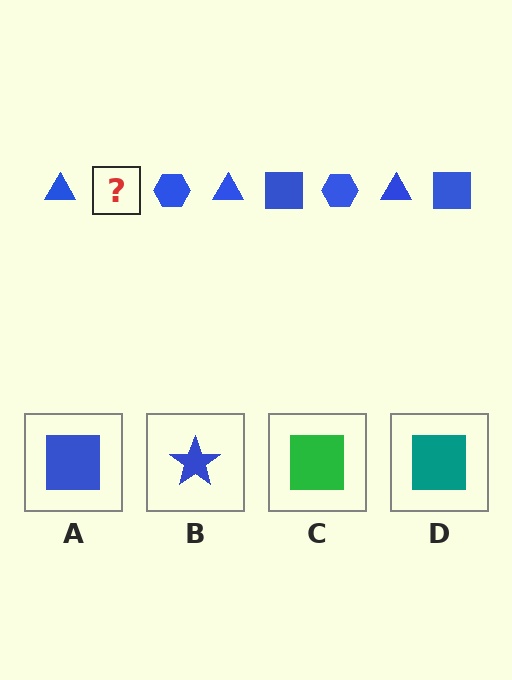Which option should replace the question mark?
Option A.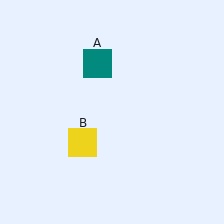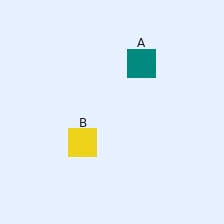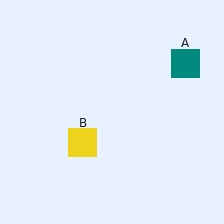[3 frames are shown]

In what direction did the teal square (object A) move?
The teal square (object A) moved right.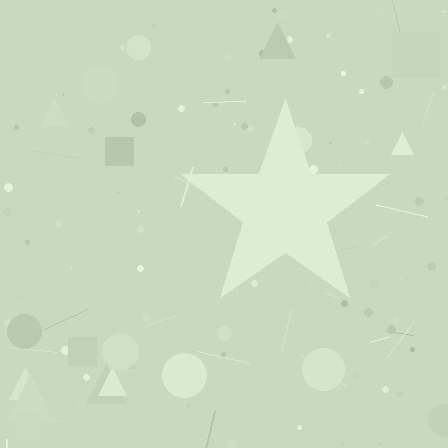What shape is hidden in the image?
A star is hidden in the image.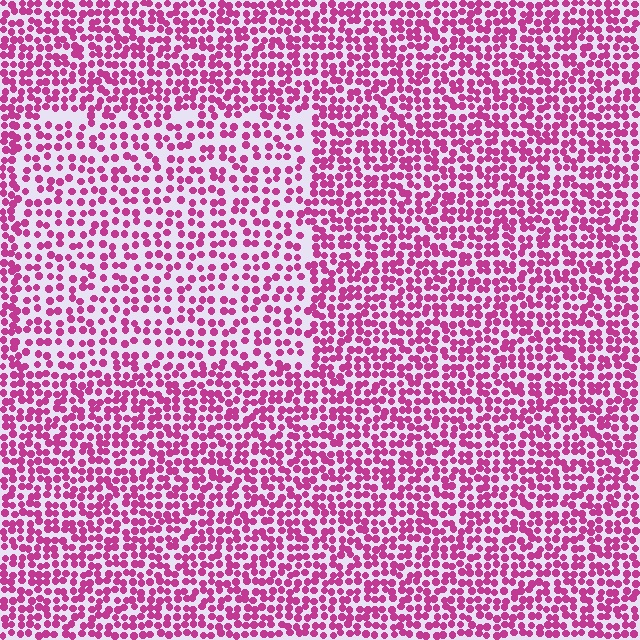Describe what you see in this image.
The image contains small magenta elements arranged at two different densities. A rectangle-shaped region is visible where the elements are less densely packed than the surrounding area.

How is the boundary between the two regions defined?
The boundary is defined by a change in element density (approximately 1.6x ratio). All elements are the same color, size, and shape.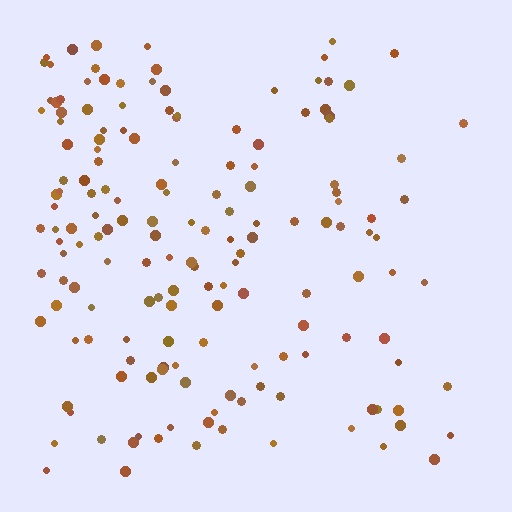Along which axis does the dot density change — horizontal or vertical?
Horizontal.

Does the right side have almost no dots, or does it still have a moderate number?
Still a moderate number, just noticeably fewer than the left.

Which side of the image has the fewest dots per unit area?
The right.